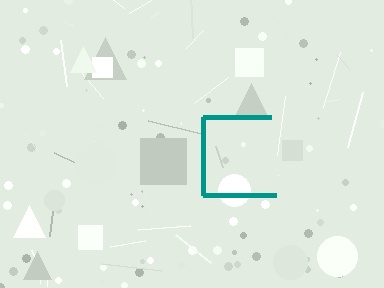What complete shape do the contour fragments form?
The contour fragments form a square.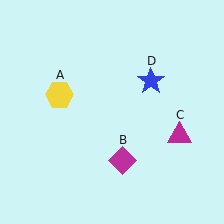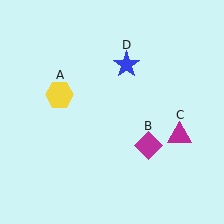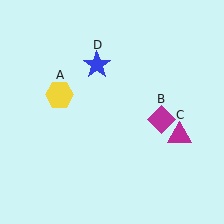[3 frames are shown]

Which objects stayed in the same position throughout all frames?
Yellow hexagon (object A) and magenta triangle (object C) remained stationary.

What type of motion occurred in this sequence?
The magenta diamond (object B), blue star (object D) rotated counterclockwise around the center of the scene.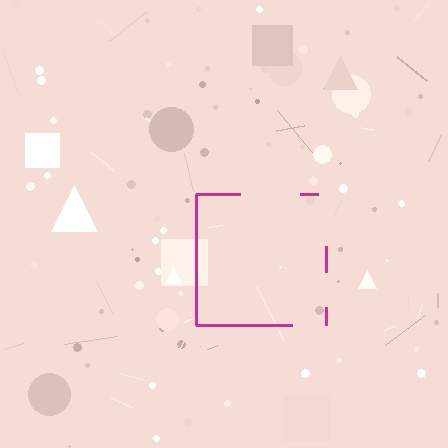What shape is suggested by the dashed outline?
The dashed outline suggests a square.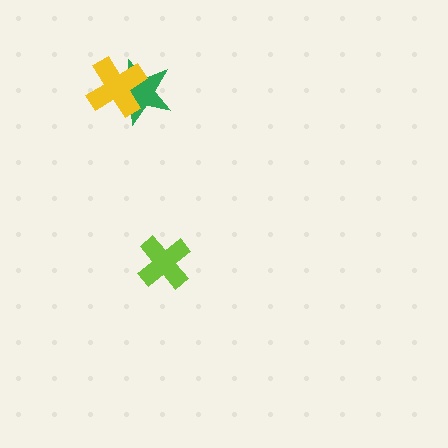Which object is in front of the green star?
The yellow cross is in front of the green star.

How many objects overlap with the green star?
1 object overlaps with the green star.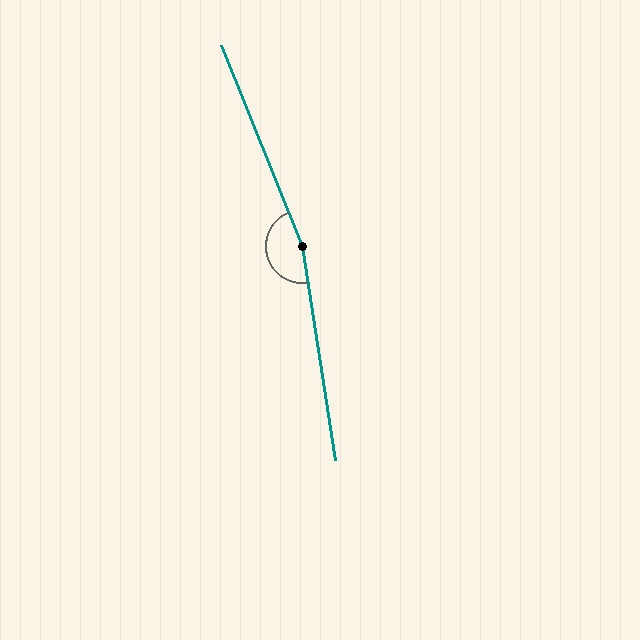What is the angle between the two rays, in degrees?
Approximately 167 degrees.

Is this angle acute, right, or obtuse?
It is obtuse.